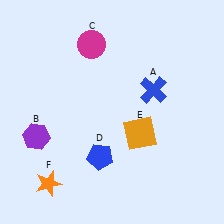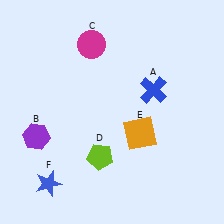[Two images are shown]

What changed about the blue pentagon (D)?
In Image 1, D is blue. In Image 2, it changed to lime.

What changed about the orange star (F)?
In Image 1, F is orange. In Image 2, it changed to blue.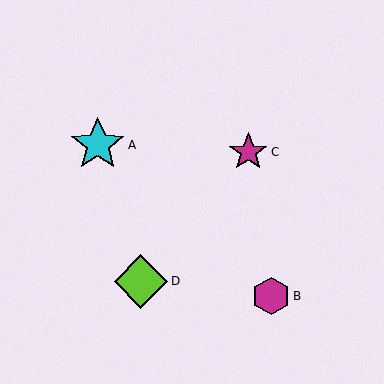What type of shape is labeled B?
Shape B is a magenta hexagon.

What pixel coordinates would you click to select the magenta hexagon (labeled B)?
Click at (271, 296) to select the magenta hexagon B.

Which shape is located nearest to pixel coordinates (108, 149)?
The cyan star (labeled A) at (98, 145) is nearest to that location.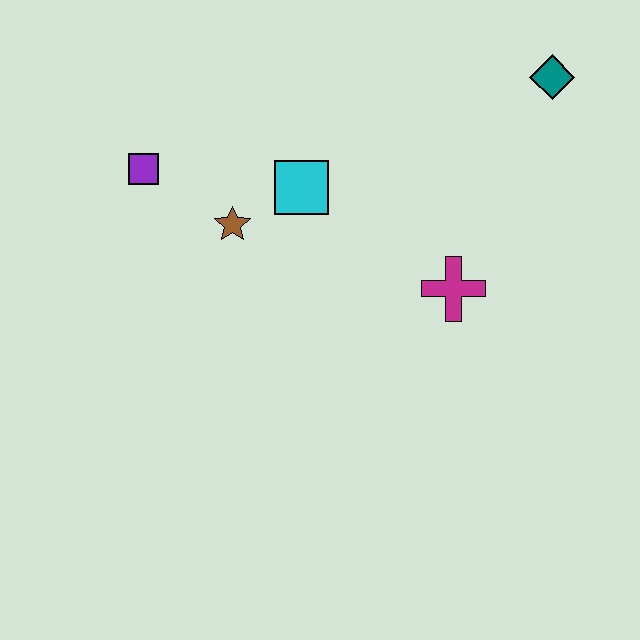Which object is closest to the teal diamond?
The magenta cross is closest to the teal diamond.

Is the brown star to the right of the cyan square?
No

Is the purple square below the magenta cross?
No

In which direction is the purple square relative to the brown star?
The purple square is to the left of the brown star.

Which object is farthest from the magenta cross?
The purple square is farthest from the magenta cross.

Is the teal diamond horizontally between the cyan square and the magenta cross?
No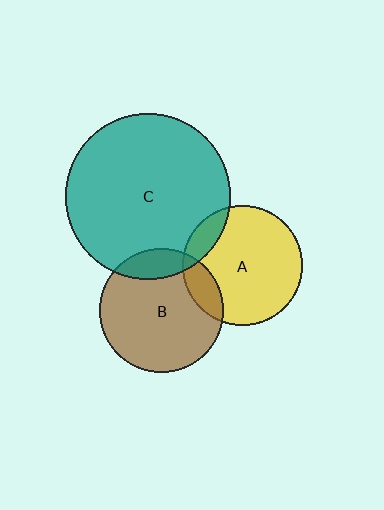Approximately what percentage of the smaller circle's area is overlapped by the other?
Approximately 15%.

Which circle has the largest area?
Circle C (teal).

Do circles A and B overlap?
Yes.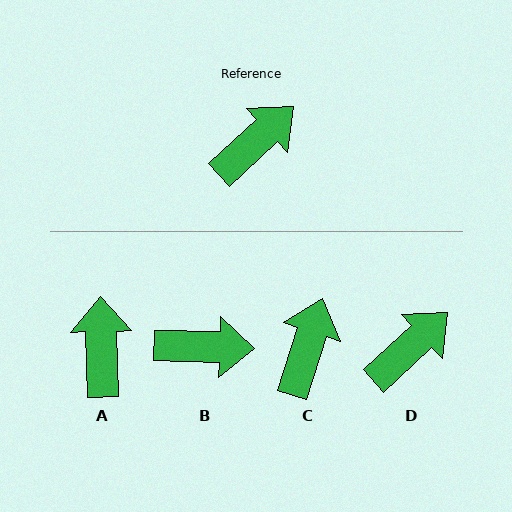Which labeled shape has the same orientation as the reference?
D.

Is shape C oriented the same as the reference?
No, it is off by about 29 degrees.